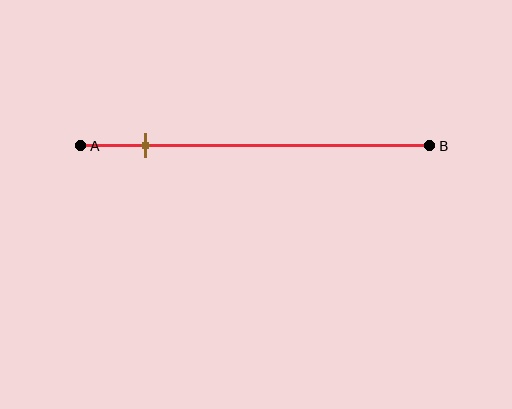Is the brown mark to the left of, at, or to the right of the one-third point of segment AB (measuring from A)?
The brown mark is to the left of the one-third point of segment AB.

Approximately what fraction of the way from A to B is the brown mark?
The brown mark is approximately 20% of the way from A to B.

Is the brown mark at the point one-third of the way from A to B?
No, the mark is at about 20% from A, not at the 33% one-third point.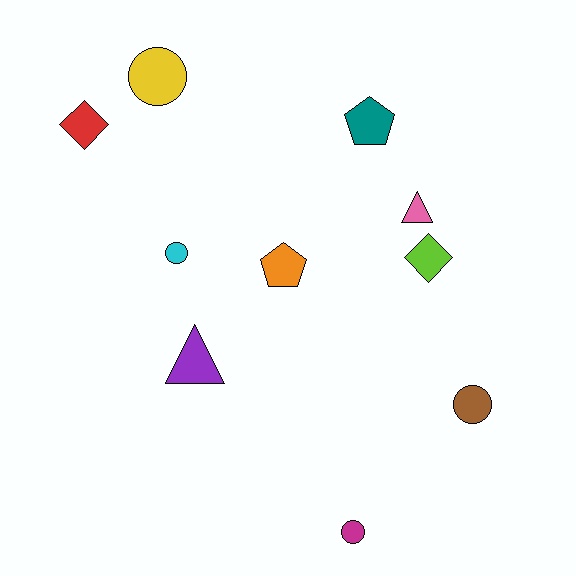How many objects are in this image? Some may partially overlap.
There are 10 objects.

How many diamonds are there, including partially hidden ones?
There are 2 diamonds.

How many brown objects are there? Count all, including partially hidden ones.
There is 1 brown object.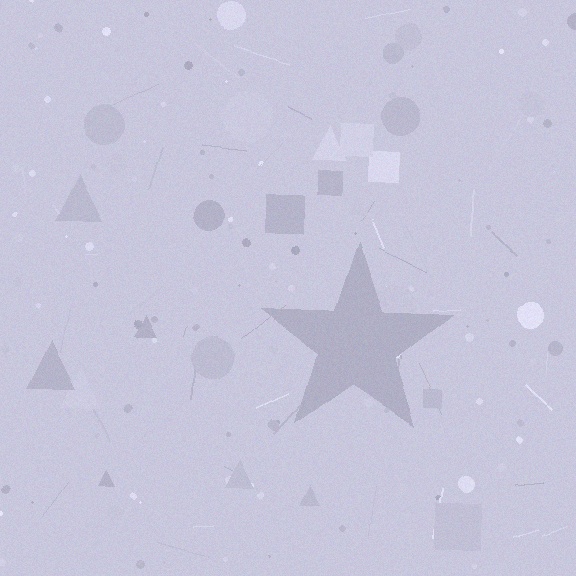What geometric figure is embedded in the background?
A star is embedded in the background.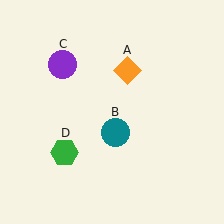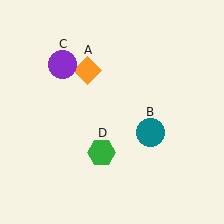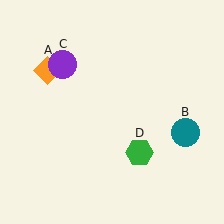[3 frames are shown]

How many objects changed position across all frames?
3 objects changed position: orange diamond (object A), teal circle (object B), green hexagon (object D).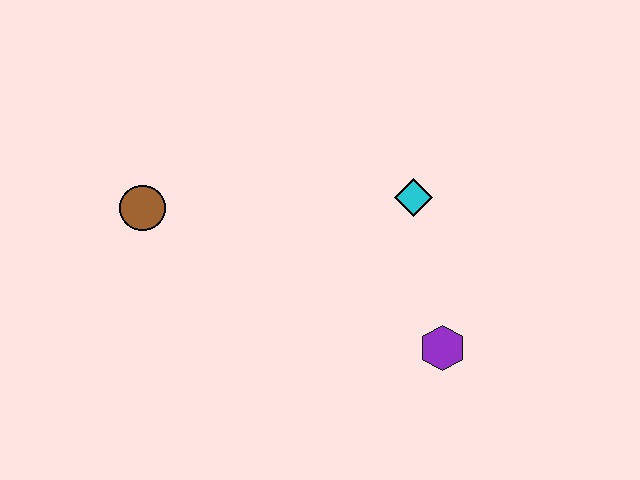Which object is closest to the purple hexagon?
The cyan diamond is closest to the purple hexagon.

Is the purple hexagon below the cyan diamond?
Yes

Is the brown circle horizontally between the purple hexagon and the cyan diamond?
No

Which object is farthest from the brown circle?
The purple hexagon is farthest from the brown circle.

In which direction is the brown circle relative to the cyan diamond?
The brown circle is to the left of the cyan diamond.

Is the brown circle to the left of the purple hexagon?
Yes